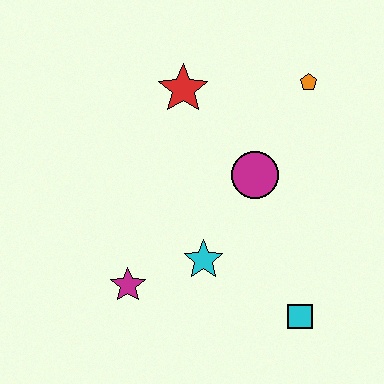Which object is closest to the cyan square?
The cyan star is closest to the cyan square.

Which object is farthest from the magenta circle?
The magenta star is farthest from the magenta circle.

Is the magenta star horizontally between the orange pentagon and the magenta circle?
No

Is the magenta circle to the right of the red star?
Yes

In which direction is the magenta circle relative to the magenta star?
The magenta circle is to the right of the magenta star.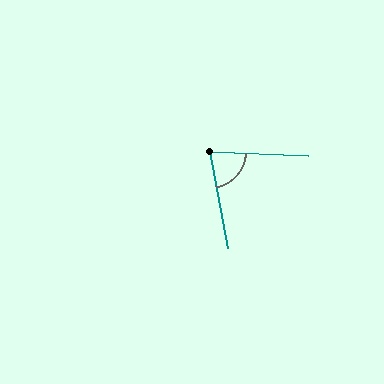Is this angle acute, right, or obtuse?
It is acute.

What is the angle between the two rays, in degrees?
Approximately 77 degrees.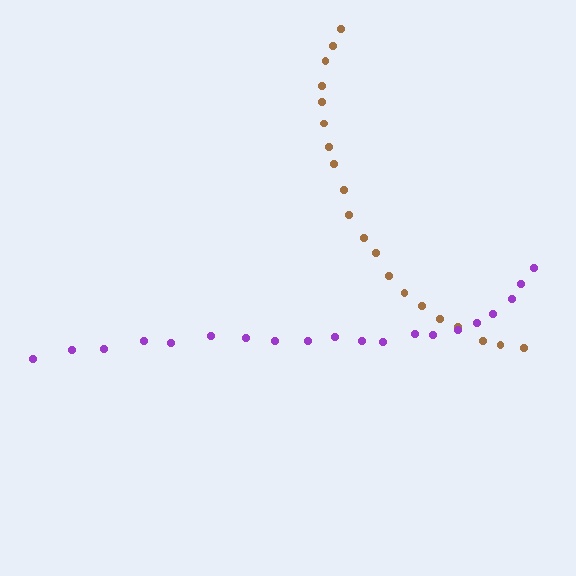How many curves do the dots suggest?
There are 2 distinct paths.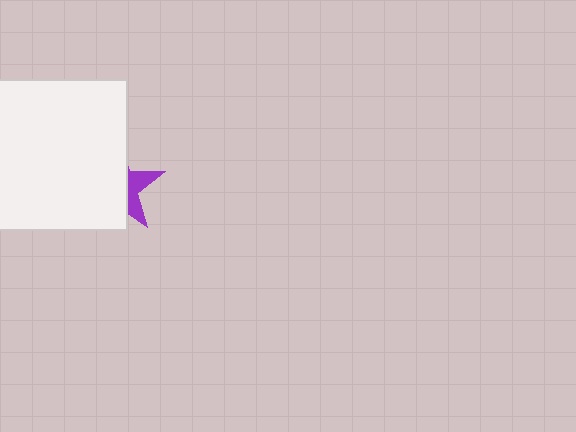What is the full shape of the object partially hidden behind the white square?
The partially hidden object is a purple star.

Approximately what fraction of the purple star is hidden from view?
Roughly 69% of the purple star is hidden behind the white square.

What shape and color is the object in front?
The object in front is a white square.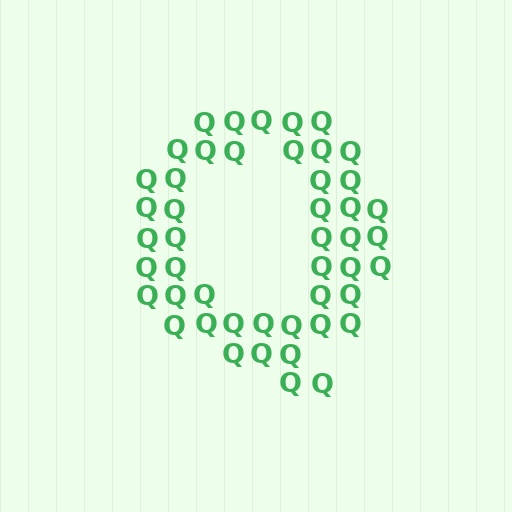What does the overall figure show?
The overall figure shows the letter Q.